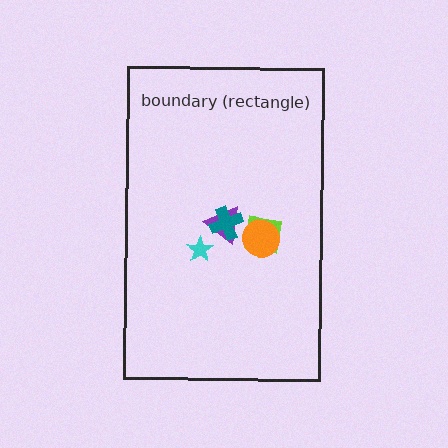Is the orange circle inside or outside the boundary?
Inside.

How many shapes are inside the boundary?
5 inside, 0 outside.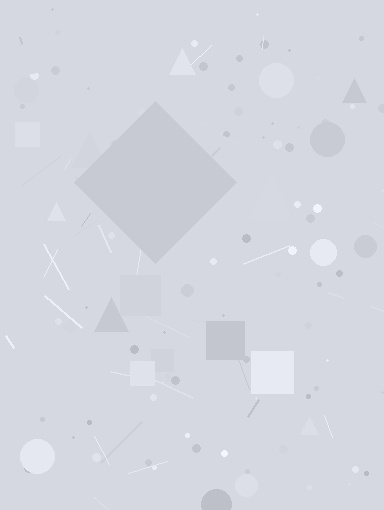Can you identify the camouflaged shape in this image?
The camouflaged shape is a diamond.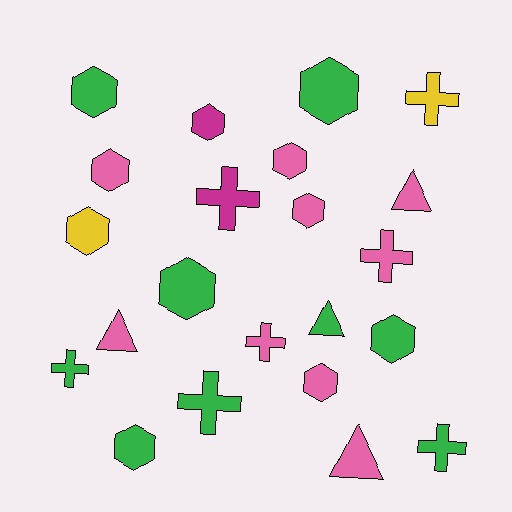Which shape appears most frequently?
Hexagon, with 11 objects.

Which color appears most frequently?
Pink, with 9 objects.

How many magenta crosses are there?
There is 1 magenta cross.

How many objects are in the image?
There are 22 objects.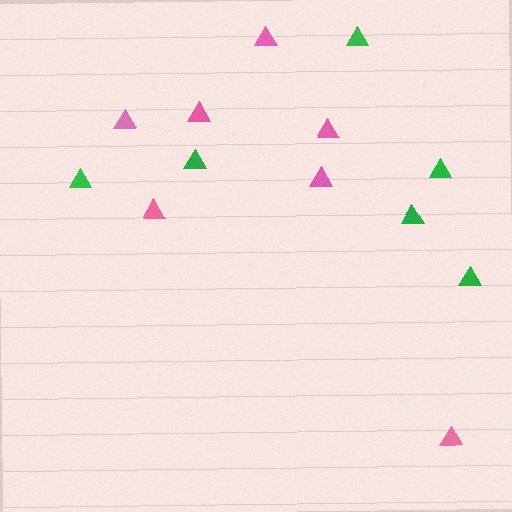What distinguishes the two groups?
There are 2 groups: one group of green triangles (6) and one group of pink triangles (7).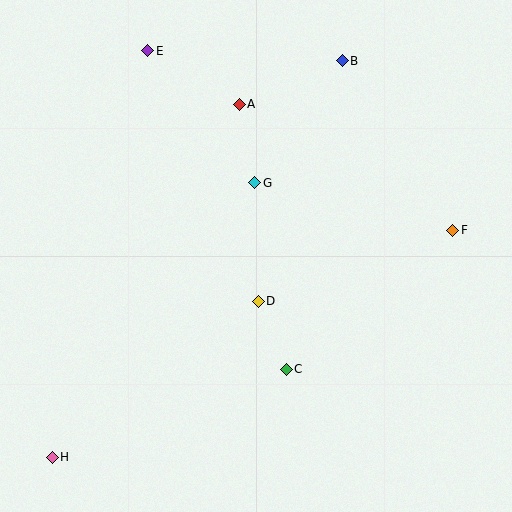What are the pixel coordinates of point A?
Point A is at (239, 104).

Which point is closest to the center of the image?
Point D at (258, 301) is closest to the center.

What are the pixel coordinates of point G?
Point G is at (255, 183).